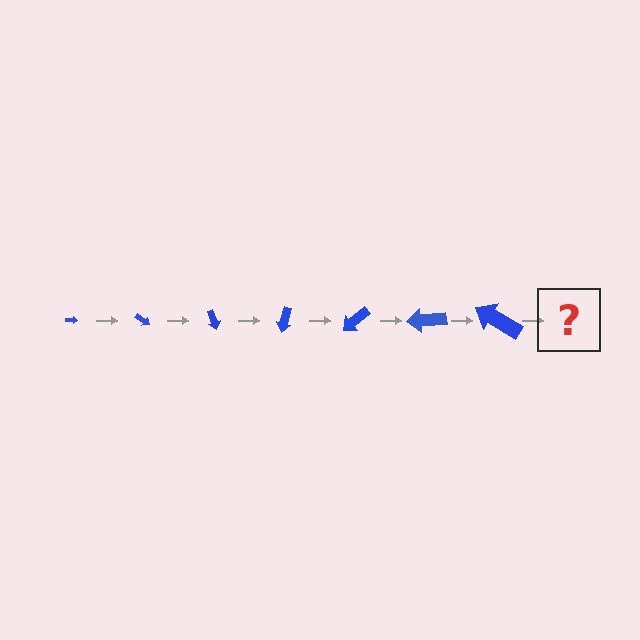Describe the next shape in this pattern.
It should be an arrow, larger than the previous one and rotated 245 degrees from the start.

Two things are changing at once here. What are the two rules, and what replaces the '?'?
The two rules are that the arrow grows larger each step and it rotates 35 degrees each step. The '?' should be an arrow, larger than the previous one and rotated 245 degrees from the start.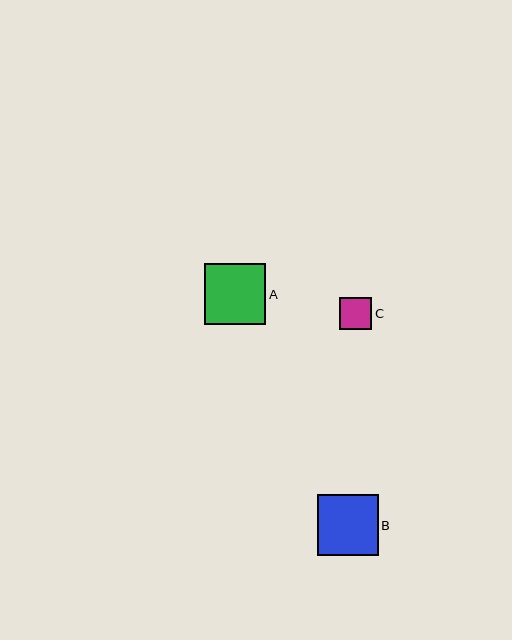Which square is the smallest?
Square C is the smallest with a size of approximately 32 pixels.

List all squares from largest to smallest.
From largest to smallest: A, B, C.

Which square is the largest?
Square A is the largest with a size of approximately 61 pixels.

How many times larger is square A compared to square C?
Square A is approximately 1.9 times the size of square C.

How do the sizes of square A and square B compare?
Square A and square B are approximately the same size.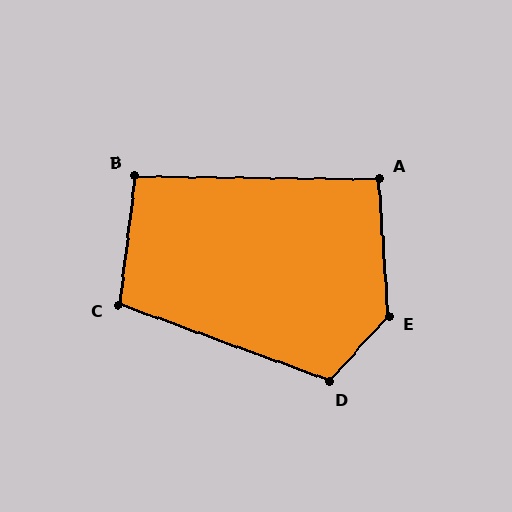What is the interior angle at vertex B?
Approximately 96 degrees (obtuse).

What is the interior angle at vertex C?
Approximately 103 degrees (obtuse).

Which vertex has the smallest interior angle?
A, at approximately 95 degrees.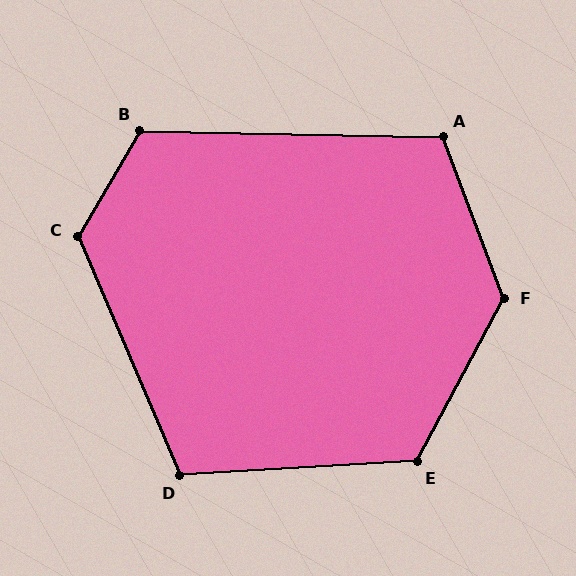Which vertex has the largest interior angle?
F, at approximately 131 degrees.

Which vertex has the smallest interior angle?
D, at approximately 110 degrees.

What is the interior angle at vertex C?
Approximately 127 degrees (obtuse).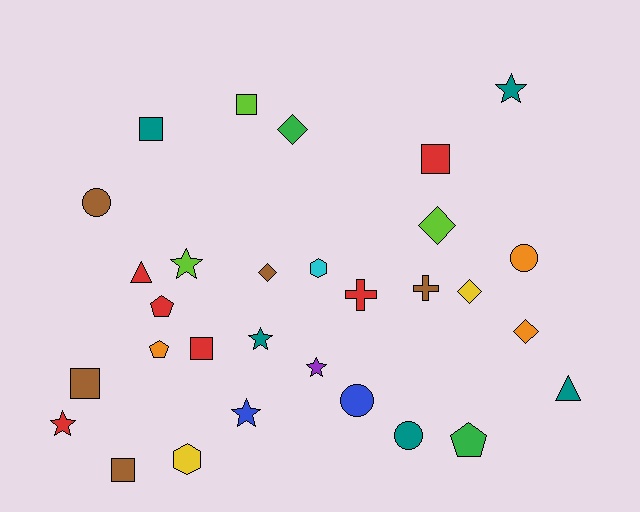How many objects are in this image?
There are 30 objects.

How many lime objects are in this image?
There are 3 lime objects.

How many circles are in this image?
There are 4 circles.